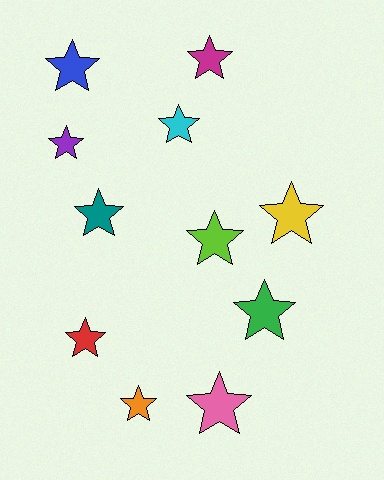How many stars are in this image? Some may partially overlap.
There are 11 stars.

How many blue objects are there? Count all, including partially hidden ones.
There is 1 blue object.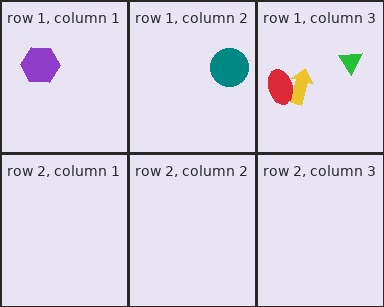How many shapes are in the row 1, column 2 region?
1.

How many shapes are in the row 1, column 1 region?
1.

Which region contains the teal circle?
The row 1, column 2 region.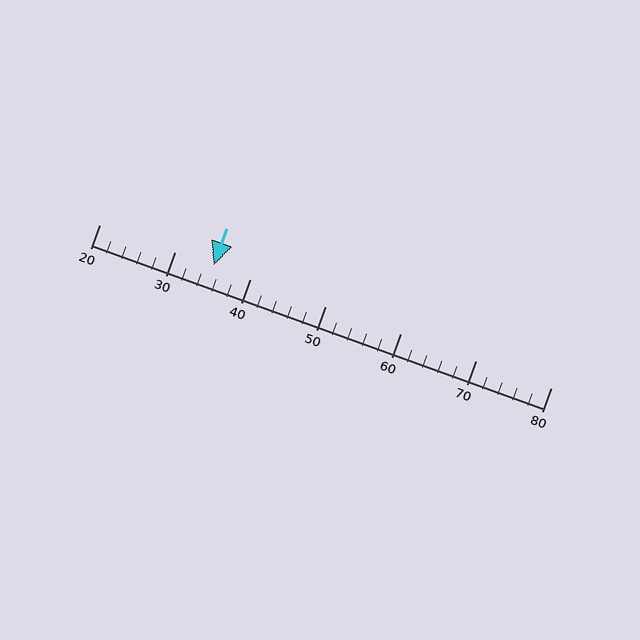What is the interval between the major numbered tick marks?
The major tick marks are spaced 10 units apart.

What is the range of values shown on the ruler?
The ruler shows values from 20 to 80.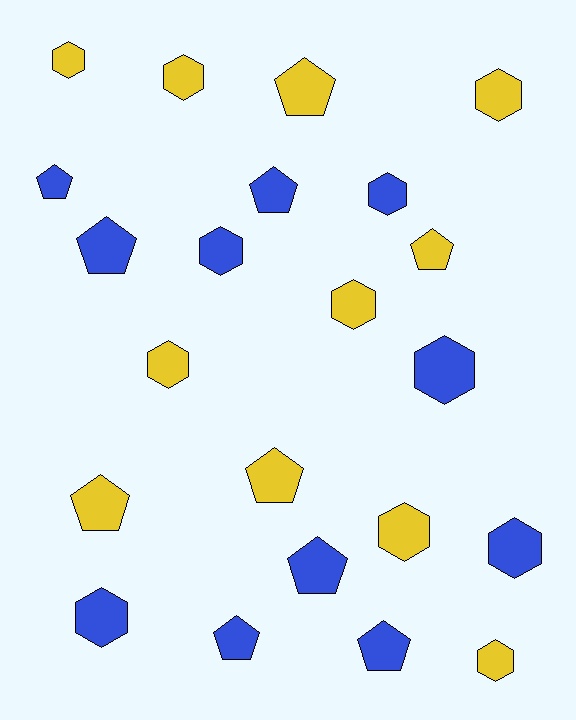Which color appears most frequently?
Blue, with 11 objects.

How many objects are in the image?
There are 22 objects.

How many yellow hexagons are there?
There are 7 yellow hexagons.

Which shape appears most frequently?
Hexagon, with 12 objects.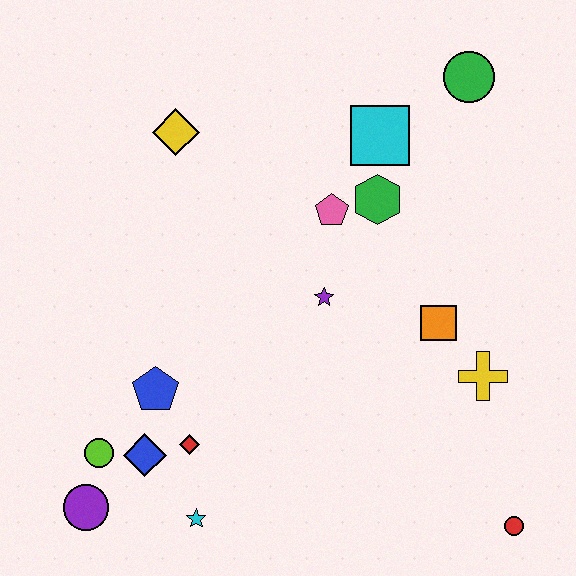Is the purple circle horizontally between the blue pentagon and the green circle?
No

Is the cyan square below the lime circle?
No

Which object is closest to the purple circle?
The lime circle is closest to the purple circle.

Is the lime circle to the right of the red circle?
No